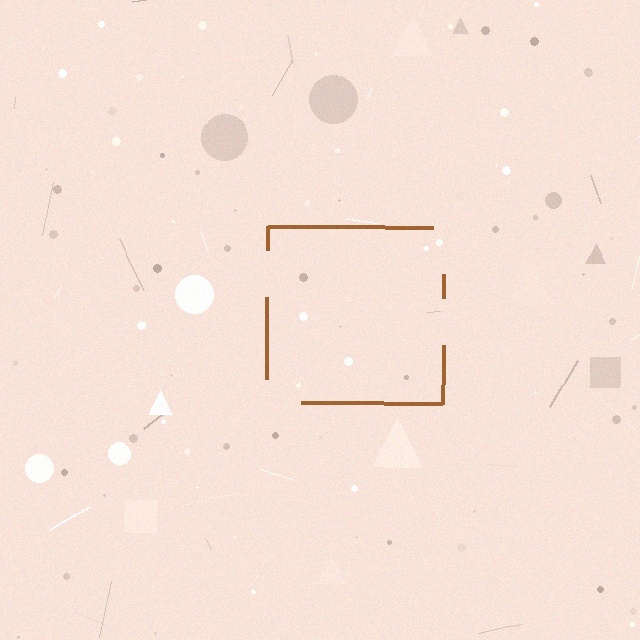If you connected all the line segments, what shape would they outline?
They would outline a square.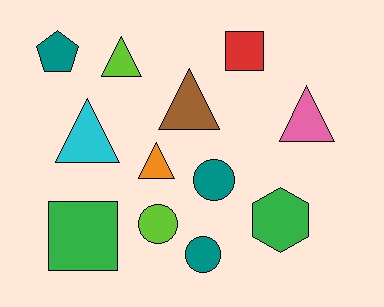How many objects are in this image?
There are 12 objects.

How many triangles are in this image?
There are 5 triangles.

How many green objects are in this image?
There are 2 green objects.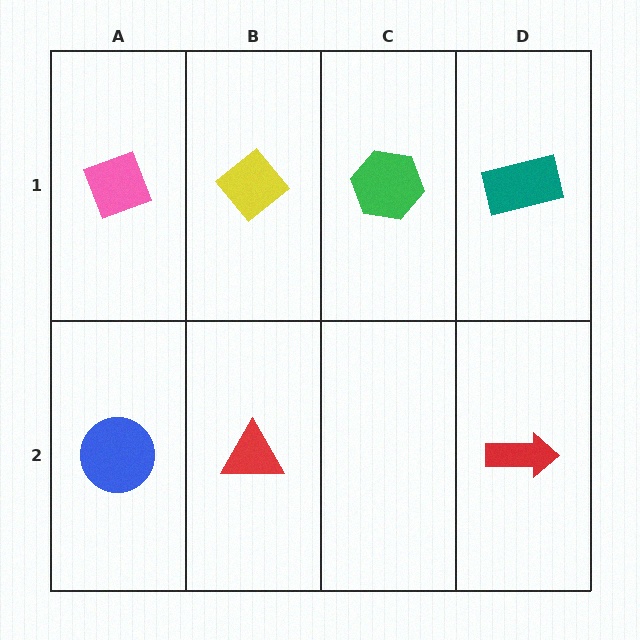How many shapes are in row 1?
4 shapes.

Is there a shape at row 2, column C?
No, that cell is empty.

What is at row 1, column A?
A pink diamond.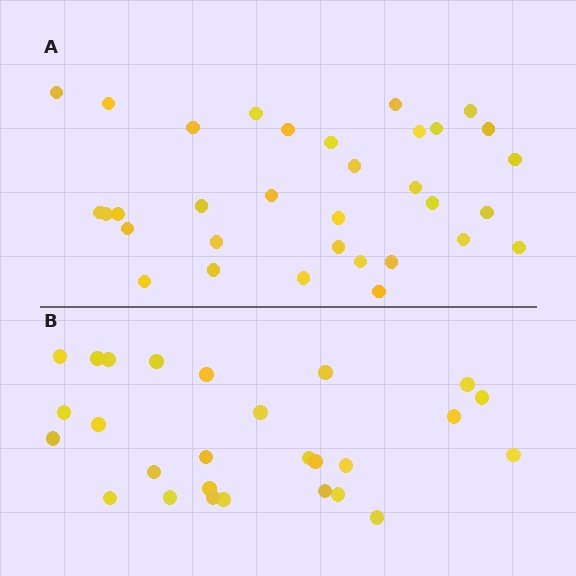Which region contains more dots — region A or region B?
Region A (the top region) has more dots.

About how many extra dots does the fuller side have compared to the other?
Region A has about 6 more dots than region B.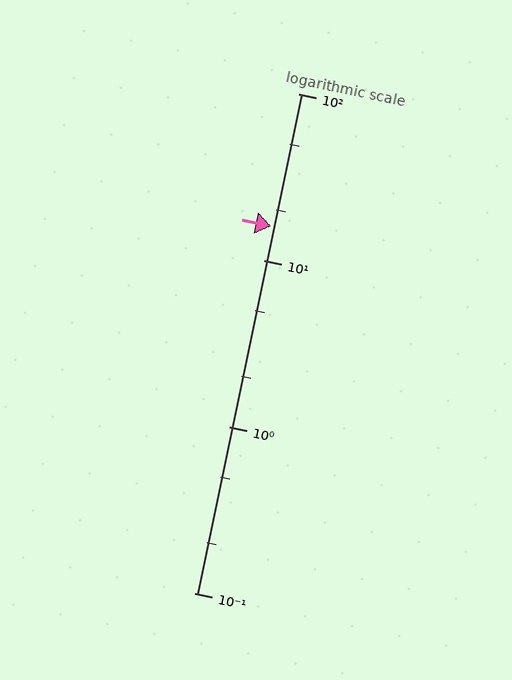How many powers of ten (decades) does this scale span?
The scale spans 3 decades, from 0.1 to 100.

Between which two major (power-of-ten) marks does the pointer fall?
The pointer is between 10 and 100.